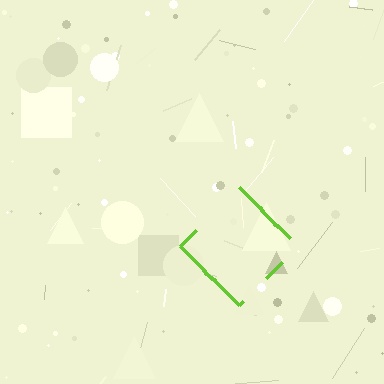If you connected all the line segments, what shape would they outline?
They would outline a diamond.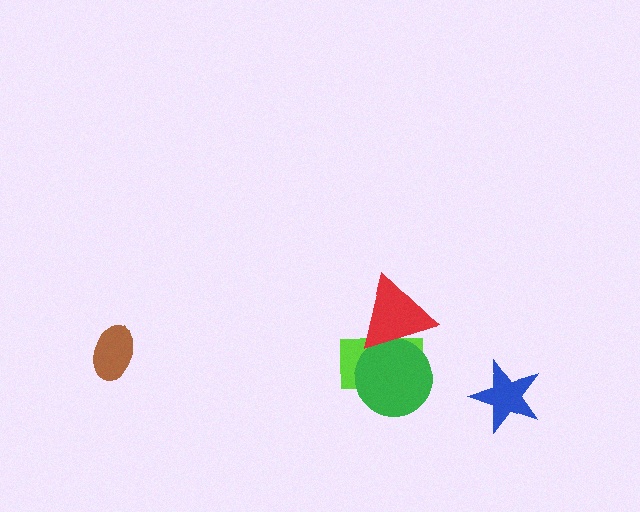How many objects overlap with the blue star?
0 objects overlap with the blue star.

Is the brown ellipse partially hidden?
No, no other shape covers it.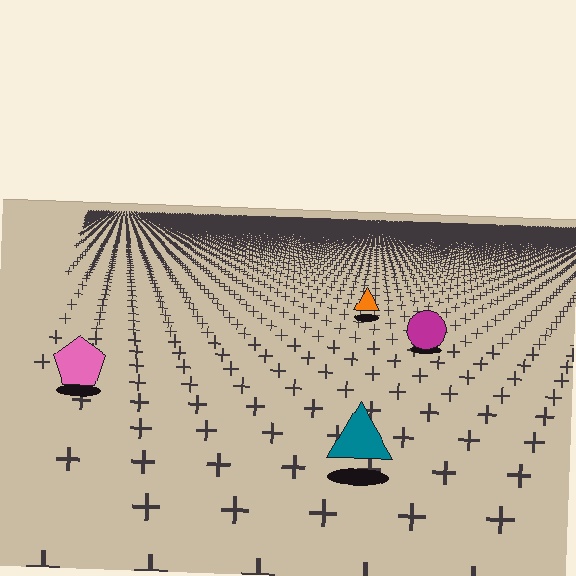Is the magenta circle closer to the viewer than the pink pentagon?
No. The pink pentagon is closer — you can tell from the texture gradient: the ground texture is coarser near it.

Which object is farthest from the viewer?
The orange triangle is farthest from the viewer. It appears smaller and the ground texture around it is denser.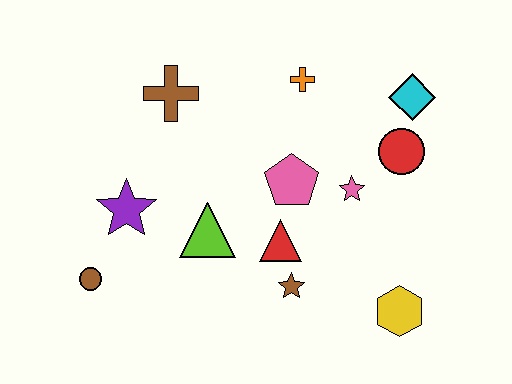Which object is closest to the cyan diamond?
The red circle is closest to the cyan diamond.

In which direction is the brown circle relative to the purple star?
The brown circle is below the purple star.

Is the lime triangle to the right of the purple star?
Yes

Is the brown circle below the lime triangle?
Yes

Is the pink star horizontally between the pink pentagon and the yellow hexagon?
Yes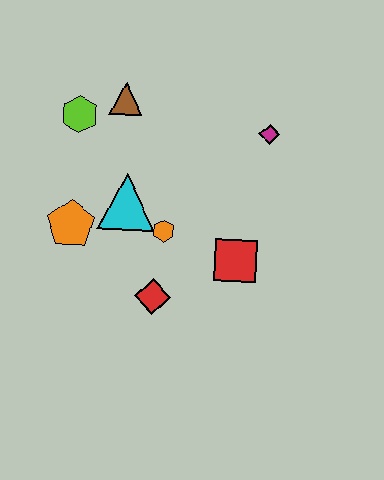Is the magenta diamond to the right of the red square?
Yes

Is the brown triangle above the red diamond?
Yes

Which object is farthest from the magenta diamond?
The orange pentagon is farthest from the magenta diamond.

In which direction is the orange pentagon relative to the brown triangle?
The orange pentagon is below the brown triangle.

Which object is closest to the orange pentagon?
The cyan triangle is closest to the orange pentagon.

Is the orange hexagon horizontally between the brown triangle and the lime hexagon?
No